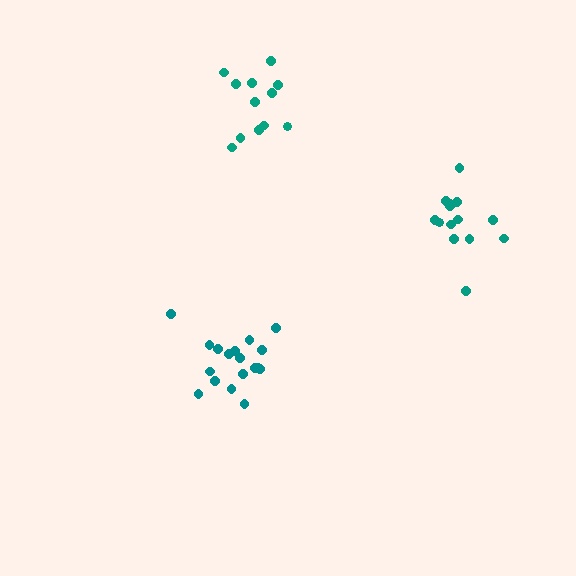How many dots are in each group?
Group 1: 14 dots, Group 2: 18 dots, Group 3: 12 dots (44 total).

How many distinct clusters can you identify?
There are 3 distinct clusters.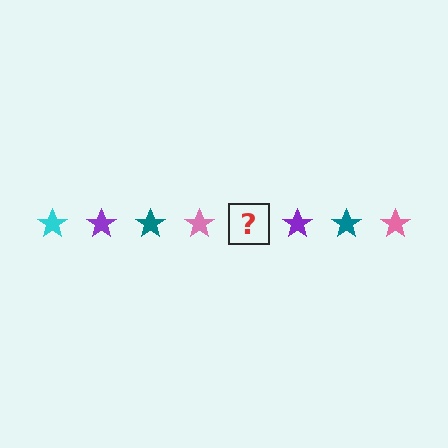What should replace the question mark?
The question mark should be replaced with a cyan star.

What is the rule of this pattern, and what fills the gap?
The rule is that the pattern cycles through cyan, purple, teal, pink stars. The gap should be filled with a cyan star.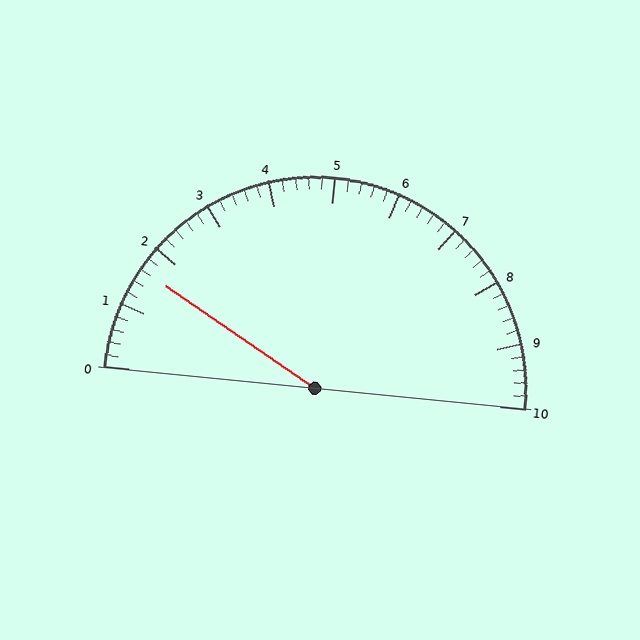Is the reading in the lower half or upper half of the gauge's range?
The reading is in the lower half of the range (0 to 10).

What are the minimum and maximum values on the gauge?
The gauge ranges from 0 to 10.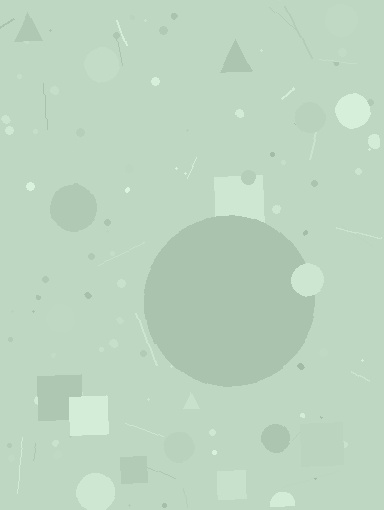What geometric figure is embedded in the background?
A circle is embedded in the background.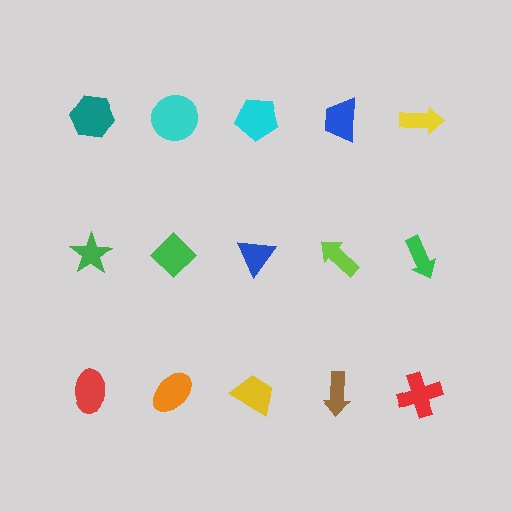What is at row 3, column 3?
A yellow trapezoid.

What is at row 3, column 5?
A red cross.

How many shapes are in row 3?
5 shapes.